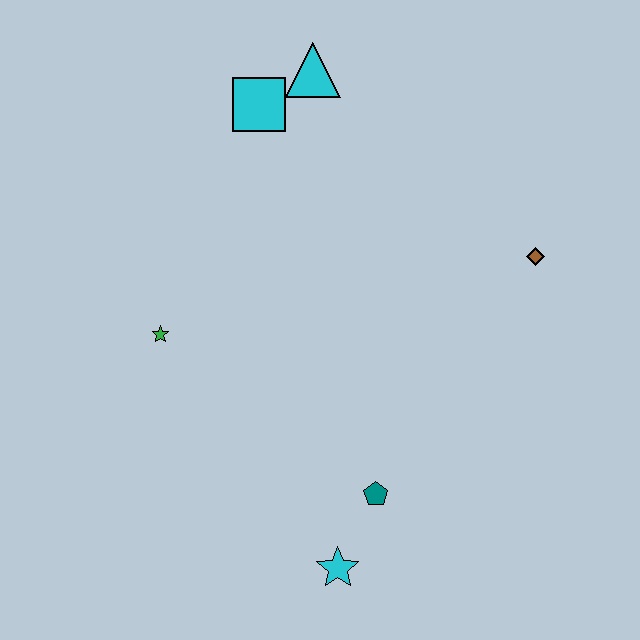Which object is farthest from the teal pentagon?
The cyan triangle is farthest from the teal pentagon.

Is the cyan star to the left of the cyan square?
No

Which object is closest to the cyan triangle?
The cyan square is closest to the cyan triangle.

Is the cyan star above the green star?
No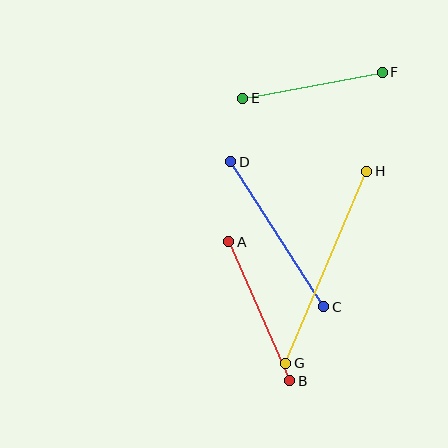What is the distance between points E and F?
The distance is approximately 142 pixels.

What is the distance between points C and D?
The distance is approximately 172 pixels.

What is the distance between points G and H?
The distance is approximately 209 pixels.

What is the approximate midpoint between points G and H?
The midpoint is at approximately (326, 267) pixels.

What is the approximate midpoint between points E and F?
The midpoint is at approximately (312, 85) pixels.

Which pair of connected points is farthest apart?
Points G and H are farthest apart.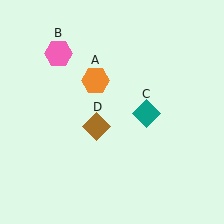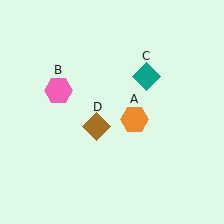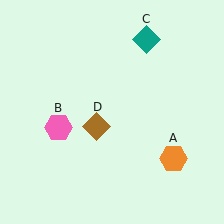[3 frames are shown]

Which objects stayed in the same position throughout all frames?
Brown diamond (object D) remained stationary.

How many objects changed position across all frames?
3 objects changed position: orange hexagon (object A), pink hexagon (object B), teal diamond (object C).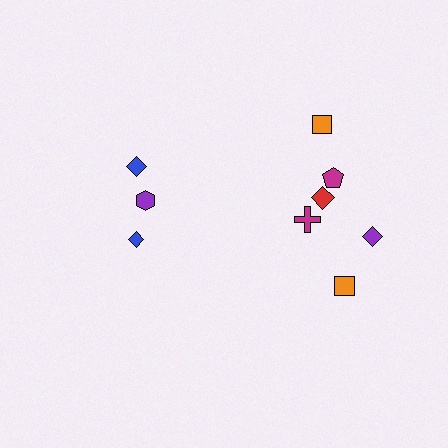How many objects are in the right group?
There are 6 objects.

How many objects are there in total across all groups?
There are 9 objects.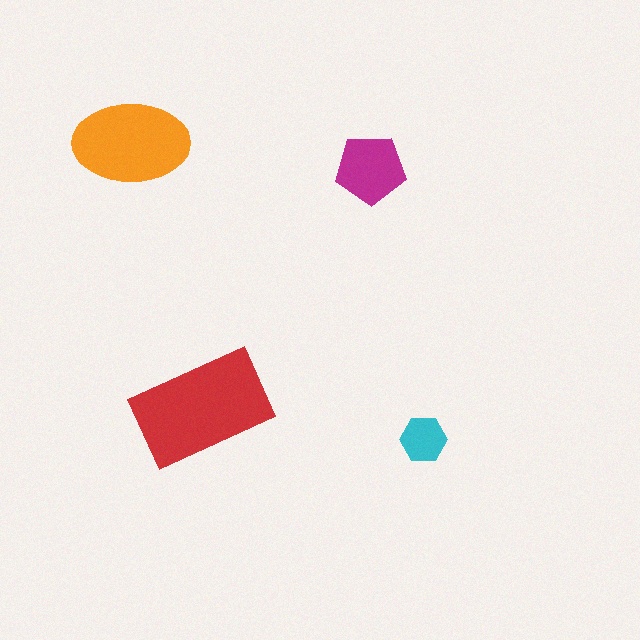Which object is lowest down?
The cyan hexagon is bottommost.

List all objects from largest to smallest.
The red rectangle, the orange ellipse, the magenta pentagon, the cyan hexagon.